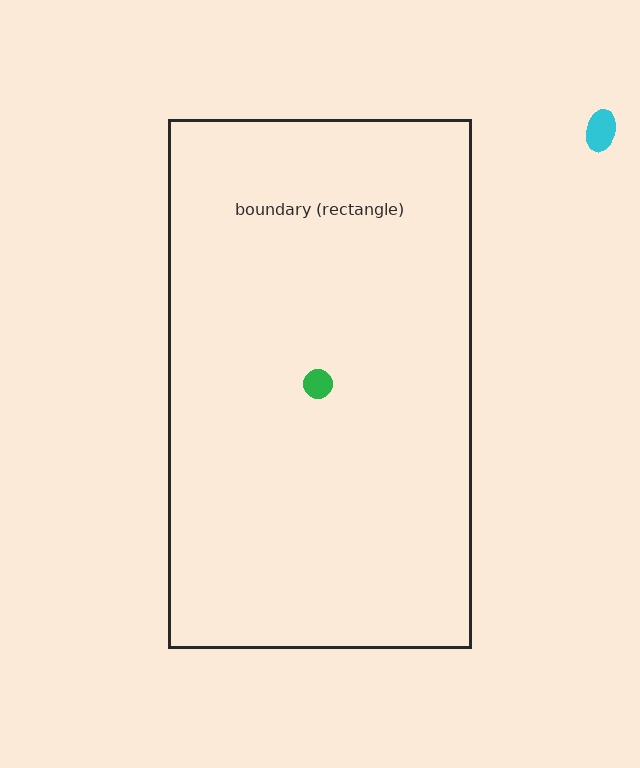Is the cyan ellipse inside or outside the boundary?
Outside.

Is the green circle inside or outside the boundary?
Inside.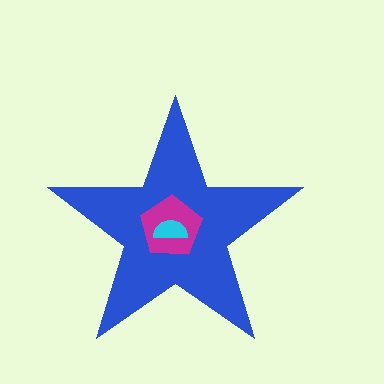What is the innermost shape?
The cyan semicircle.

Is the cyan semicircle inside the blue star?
Yes.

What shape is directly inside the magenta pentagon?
The cyan semicircle.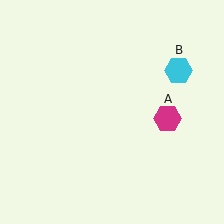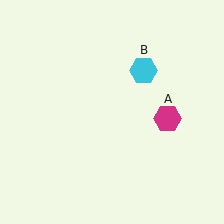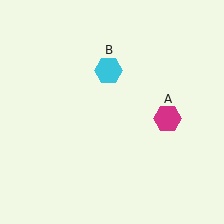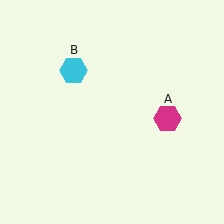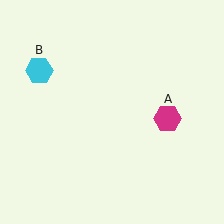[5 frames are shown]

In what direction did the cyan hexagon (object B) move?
The cyan hexagon (object B) moved left.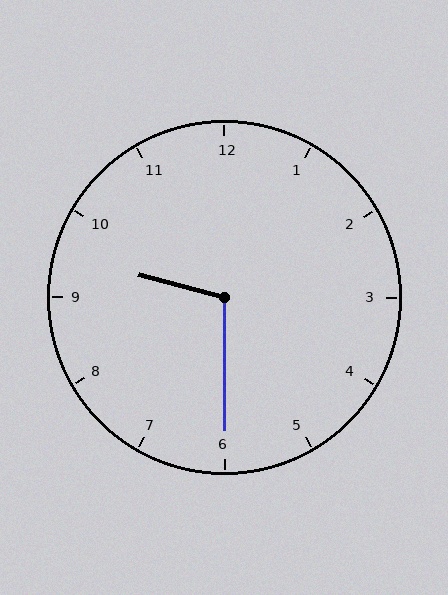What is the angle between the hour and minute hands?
Approximately 105 degrees.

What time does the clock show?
9:30.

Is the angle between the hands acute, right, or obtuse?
It is obtuse.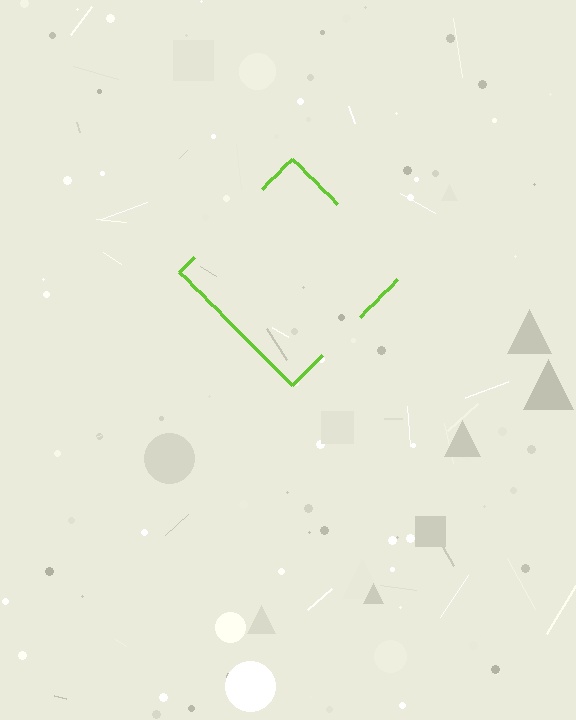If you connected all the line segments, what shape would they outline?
They would outline a diamond.